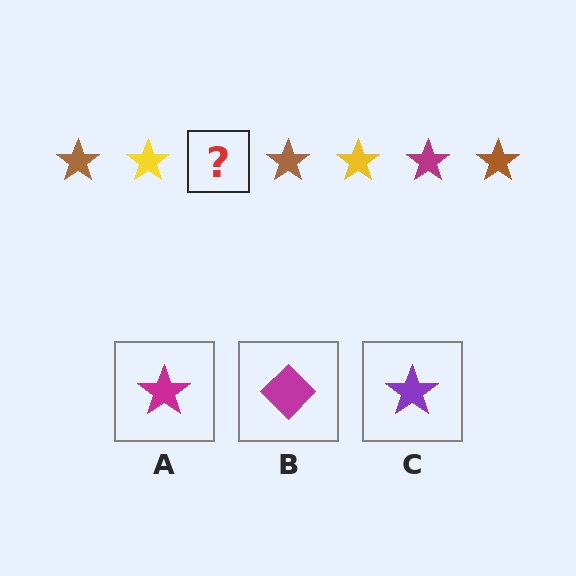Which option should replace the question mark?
Option A.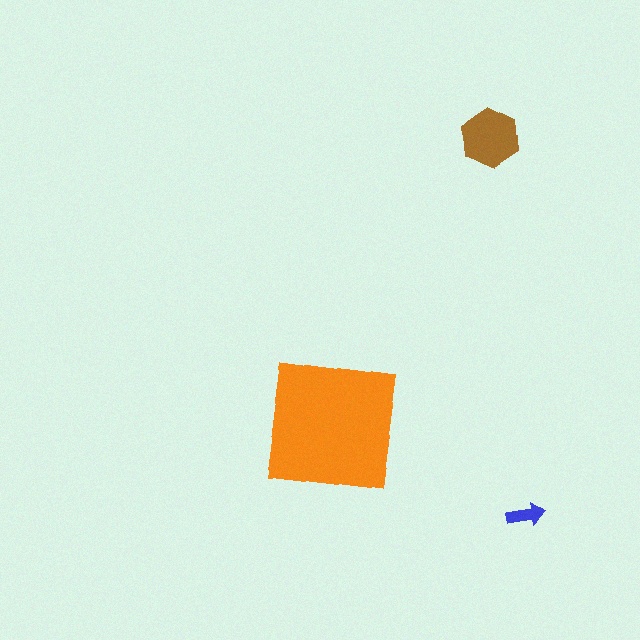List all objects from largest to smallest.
The orange square, the brown hexagon, the blue arrow.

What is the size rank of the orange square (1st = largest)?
1st.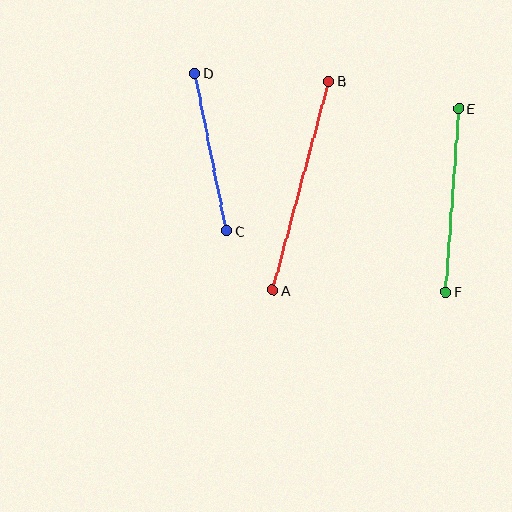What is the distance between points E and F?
The distance is approximately 183 pixels.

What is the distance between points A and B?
The distance is approximately 216 pixels.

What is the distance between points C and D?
The distance is approximately 161 pixels.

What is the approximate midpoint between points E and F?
The midpoint is at approximately (452, 200) pixels.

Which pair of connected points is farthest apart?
Points A and B are farthest apart.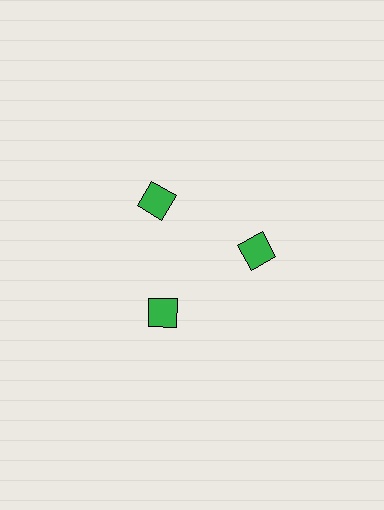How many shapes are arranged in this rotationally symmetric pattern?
There are 3 shapes, arranged in 3 groups of 1.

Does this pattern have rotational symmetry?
Yes, this pattern has 3-fold rotational symmetry. It looks the same after rotating 120 degrees around the center.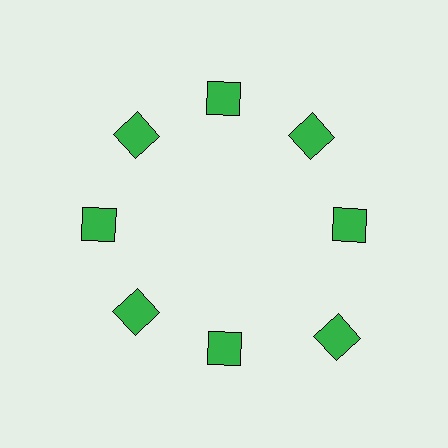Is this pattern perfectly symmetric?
No. The 8 green squares are arranged in a ring, but one element near the 4 o'clock position is pushed outward from the center, breaking the 8-fold rotational symmetry.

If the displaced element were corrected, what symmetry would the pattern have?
It would have 8-fold rotational symmetry — the pattern would map onto itself every 45 degrees.